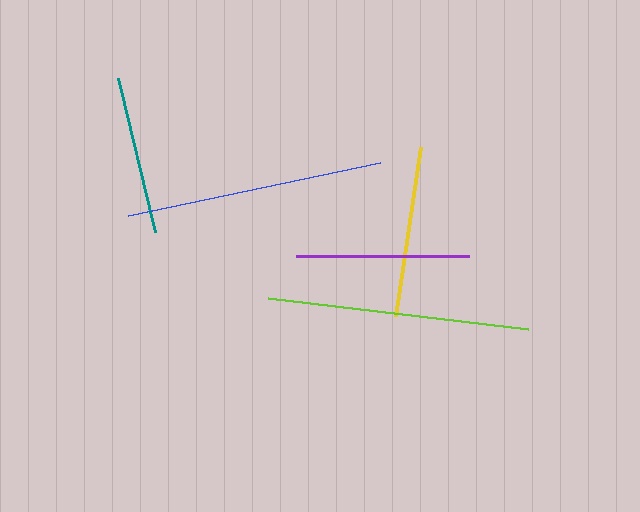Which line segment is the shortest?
The teal line is the shortest at approximately 158 pixels.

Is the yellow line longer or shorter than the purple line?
The purple line is longer than the yellow line.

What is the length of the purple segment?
The purple segment is approximately 174 pixels long.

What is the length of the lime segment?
The lime segment is approximately 261 pixels long.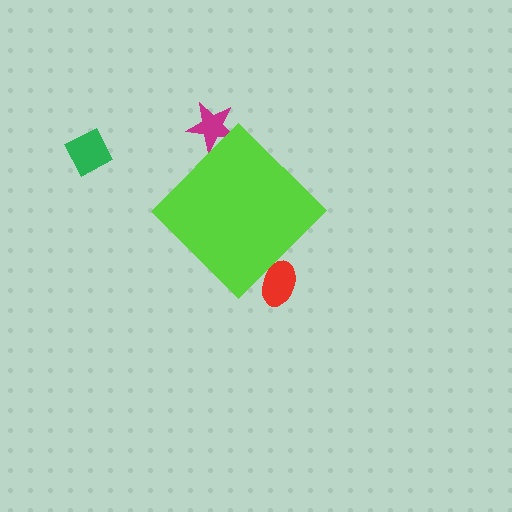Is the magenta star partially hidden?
Yes, the magenta star is partially hidden behind the lime diamond.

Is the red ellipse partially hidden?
Yes, the red ellipse is partially hidden behind the lime diamond.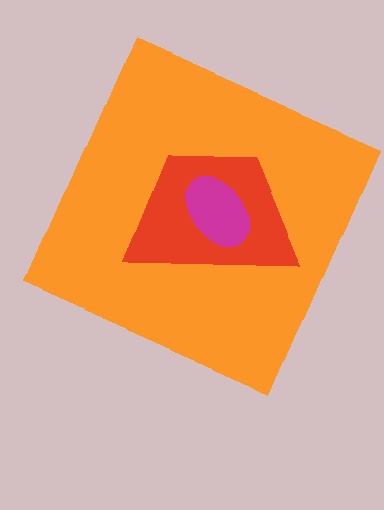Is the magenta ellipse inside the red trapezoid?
Yes.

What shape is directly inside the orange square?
The red trapezoid.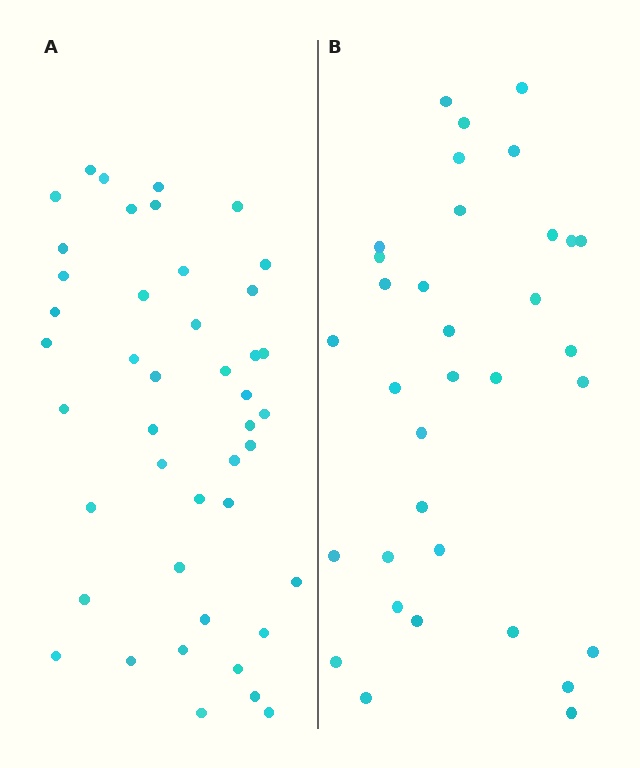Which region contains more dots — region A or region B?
Region A (the left region) has more dots.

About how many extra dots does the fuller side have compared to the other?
Region A has roughly 10 or so more dots than region B.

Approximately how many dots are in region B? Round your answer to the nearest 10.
About 30 dots. (The exact count is 34, which rounds to 30.)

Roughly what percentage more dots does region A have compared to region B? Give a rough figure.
About 30% more.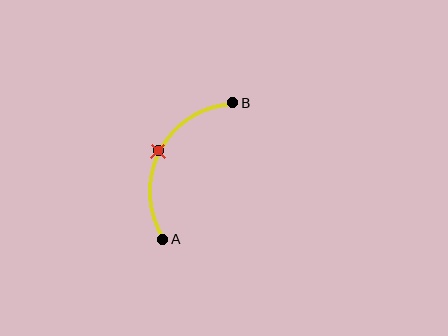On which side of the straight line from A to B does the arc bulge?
The arc bulges to the left of the straight line connecting A and B.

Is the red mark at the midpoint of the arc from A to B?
Yes. The red mark lies on the arc at equal arc-length from both A and B — it is the arc midpoint.